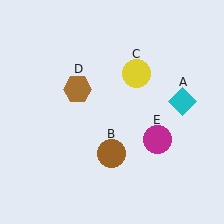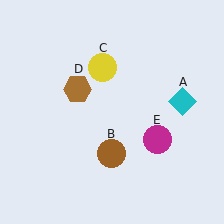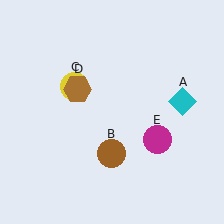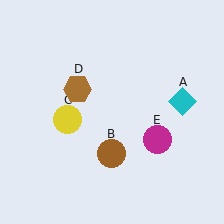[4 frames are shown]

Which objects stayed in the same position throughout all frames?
Cyan diamond (object A) and brown circle (object B) and brown hexagon (object D) and magenta circle (object E) remained stationary.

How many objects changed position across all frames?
1 object changed position: yellow circle (object C).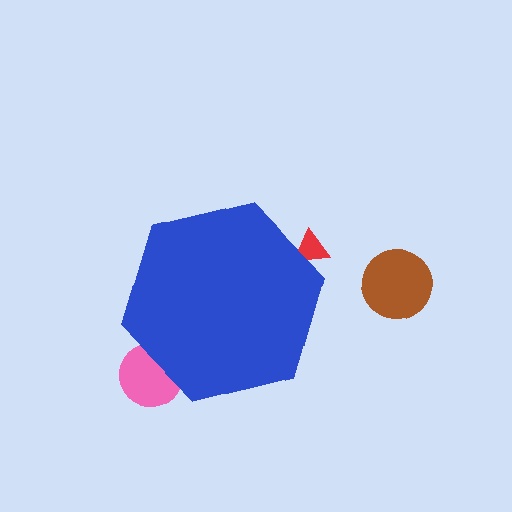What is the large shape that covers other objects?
A blue hexagon.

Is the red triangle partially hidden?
Yes, the red triangle is partially hidden behind the blue hexagon.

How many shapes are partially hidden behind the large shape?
2 shapes are partially hidden.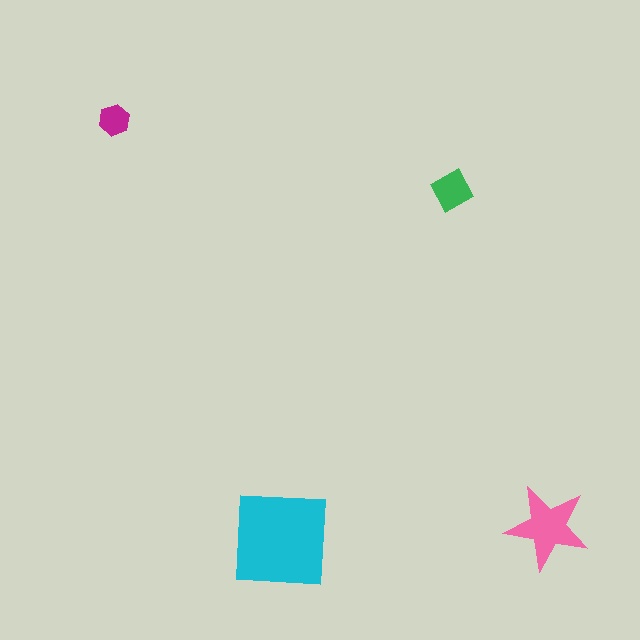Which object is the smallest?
The magenta hexagon.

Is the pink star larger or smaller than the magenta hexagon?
Larger.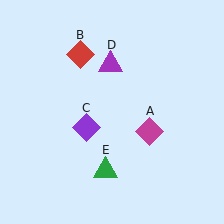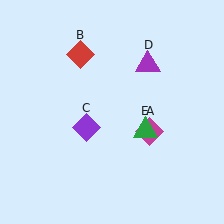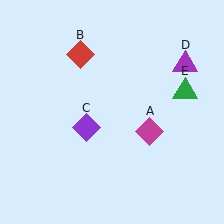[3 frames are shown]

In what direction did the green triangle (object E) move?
The green triangle (object E) moved up and to the right.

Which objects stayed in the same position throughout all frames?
Magenta diamond (object A) and red diamond (object B) and purple diamond (object C) remained stationary.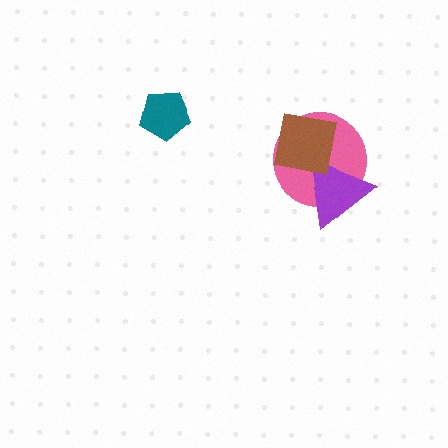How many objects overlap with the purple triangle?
2 objects overlap with the purple triangle.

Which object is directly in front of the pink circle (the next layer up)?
The purple triangle is directly in front of the pink circle.